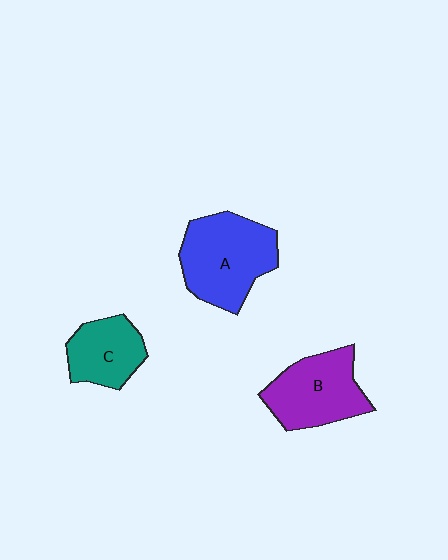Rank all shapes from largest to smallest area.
From largest to smallest: A (blue), B (purple), C (teal).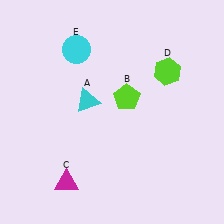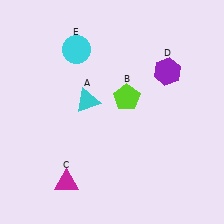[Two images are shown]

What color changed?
The hexagon (D) changed from lime in Image 1 to purple in Image 2.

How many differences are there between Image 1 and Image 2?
There is 1 difference between the two images.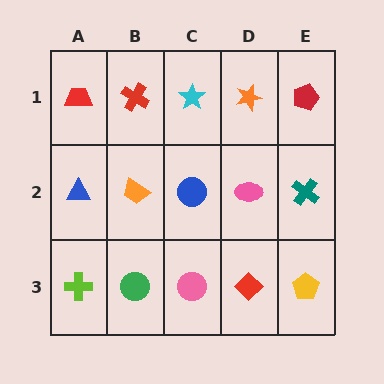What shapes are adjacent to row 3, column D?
A pink ellipse (row 2, column D), a pink circle (row 3, column C), a yellow pentagon (row 3, column E).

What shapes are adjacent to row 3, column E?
A teal cross (row 2, column E), a red diamond (row 3, column D).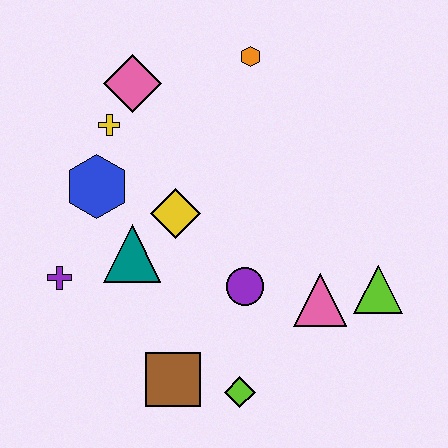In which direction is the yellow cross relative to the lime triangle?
The yellow cross is to the left of the lime triangle.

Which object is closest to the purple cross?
The teal triangle is closest to the purple cross.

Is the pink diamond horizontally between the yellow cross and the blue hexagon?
No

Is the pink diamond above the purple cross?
Yes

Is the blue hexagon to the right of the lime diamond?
No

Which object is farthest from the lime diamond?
The orange hexagon is farthest from the lime diamond.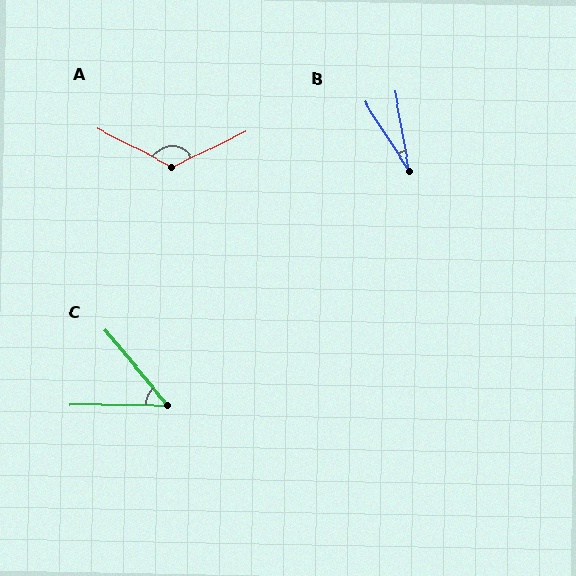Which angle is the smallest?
B, at approximately 23 degrees.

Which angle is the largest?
A, at approximately 127 degrees.